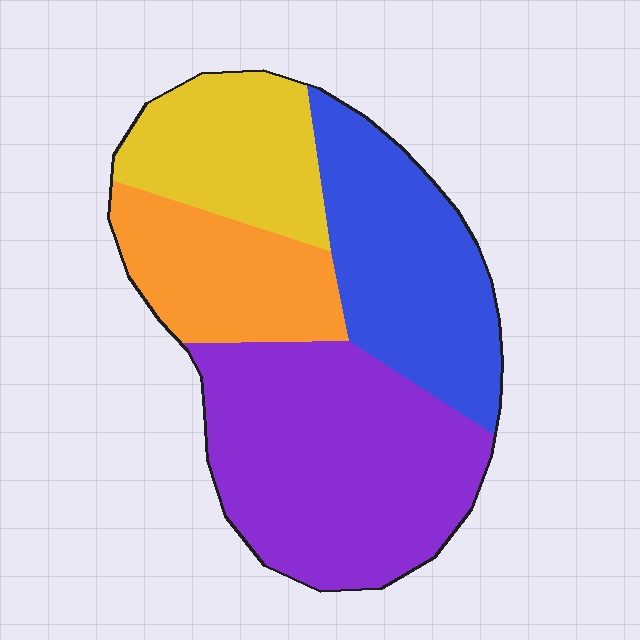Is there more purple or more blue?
Purple.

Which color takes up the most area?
Purple, at roughly 40%.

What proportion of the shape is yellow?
Yellow takes up about one sixth (1/6) of the shape.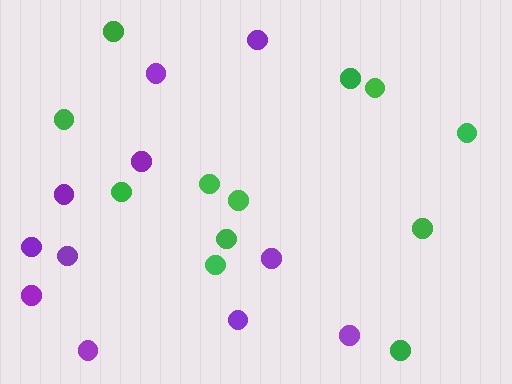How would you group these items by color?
There are 2 groups: one group of purple circles (11) and one group of green circles (12).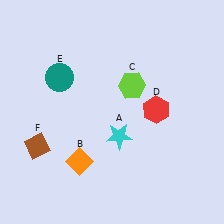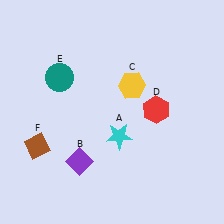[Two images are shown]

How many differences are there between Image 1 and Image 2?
There are 2 differences between the two images.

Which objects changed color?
B changed from orange to purple. C changed from lime to yellow.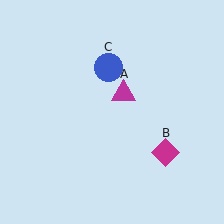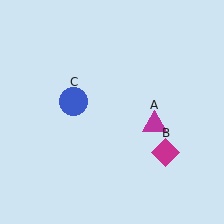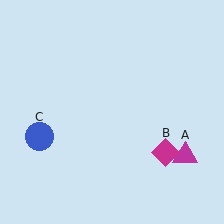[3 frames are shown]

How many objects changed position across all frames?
2 objects changed position: magenta triangle (object A), blue circle (object C).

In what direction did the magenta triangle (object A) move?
The magenta triangle (object A) moved down and to the right.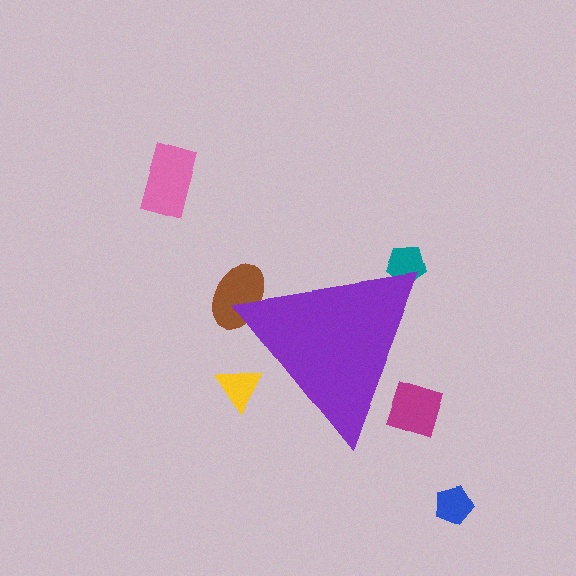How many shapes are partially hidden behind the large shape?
4 shapes are partially hidden.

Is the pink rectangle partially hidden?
No, the pink rectangle is fully visible.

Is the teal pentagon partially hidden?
Yes, the teal pentagon is partially hidden behind the purple triangle.